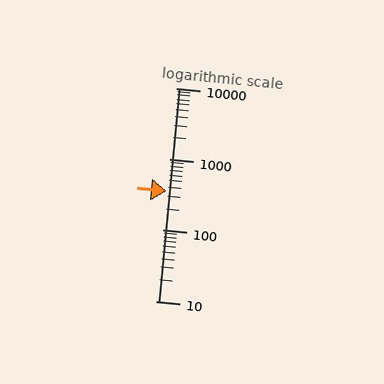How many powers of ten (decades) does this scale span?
The scale spans 3 decades, from 10 to 10000.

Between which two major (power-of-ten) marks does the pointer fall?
The pointer is between 100 and 1000.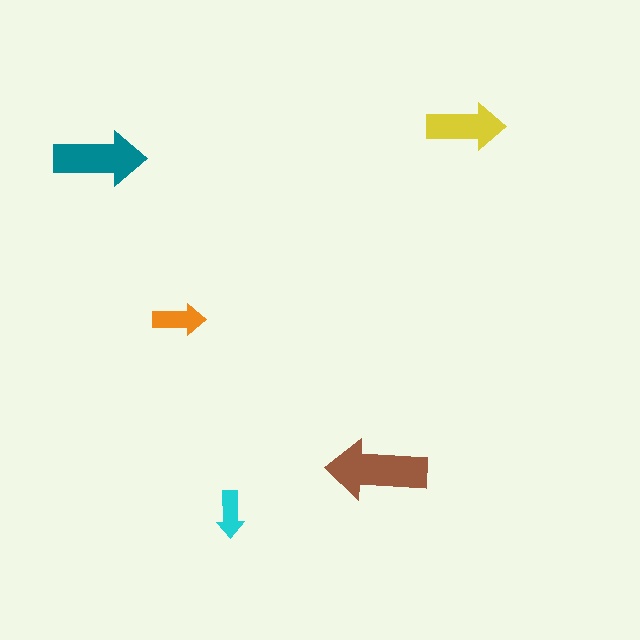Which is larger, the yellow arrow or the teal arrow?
The teal one.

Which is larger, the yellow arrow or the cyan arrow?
The yellow one.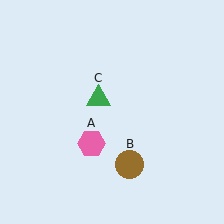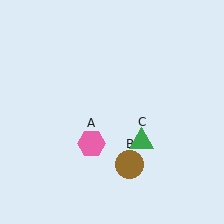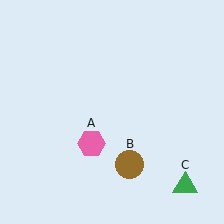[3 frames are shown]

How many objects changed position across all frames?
1 object changed position: green triangle (object C).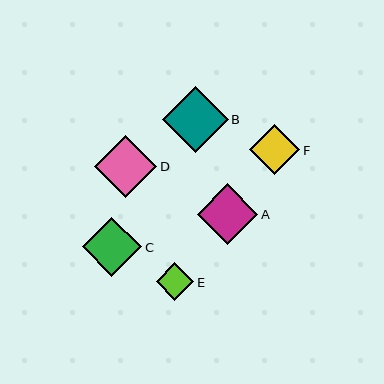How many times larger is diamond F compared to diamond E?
Diamond F is approximately 1.3 times the size of diamond E.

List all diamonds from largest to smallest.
From largest to smallest: B, D, A, C, F, E.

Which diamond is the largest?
Diamond B is the largest with a size of approximately 66 pixels.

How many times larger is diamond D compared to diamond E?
Diamond D is approximately 1.6 times the size of diamond E.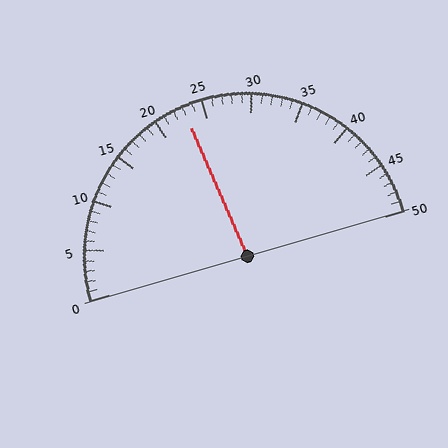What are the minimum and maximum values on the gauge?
The gauge ranges from 0 to 50.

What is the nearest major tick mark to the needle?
The nearest major tick mark is 25.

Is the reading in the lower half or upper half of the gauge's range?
The reading is in the lower half of the range (0 to 50).